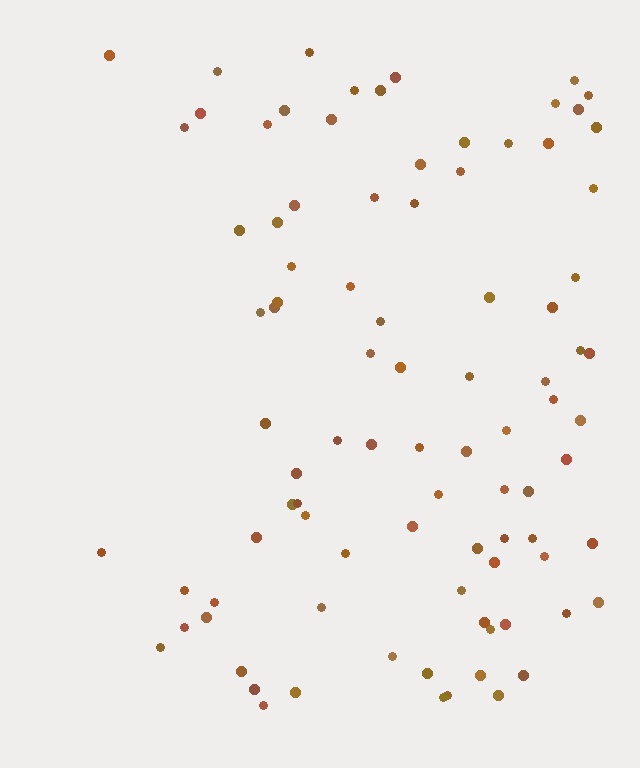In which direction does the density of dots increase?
From left to right, with the right side densest.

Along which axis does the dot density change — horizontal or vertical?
Horizontal.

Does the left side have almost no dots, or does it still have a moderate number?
Still a moderate number, just noticeably fewer than the right.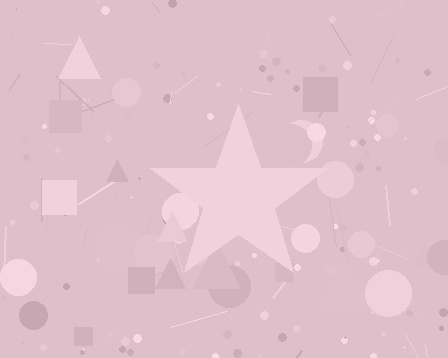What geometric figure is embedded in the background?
A star is embedded in the background.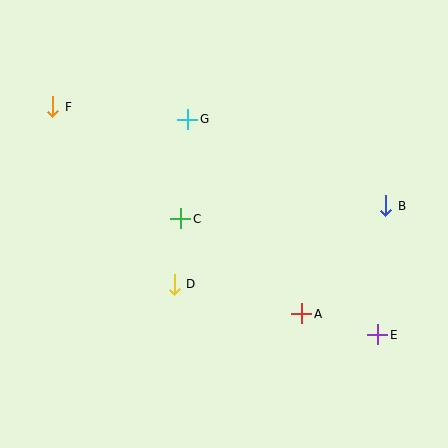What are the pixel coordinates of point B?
Point B is at (386, 206).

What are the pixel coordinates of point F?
Point F is at (53, 107).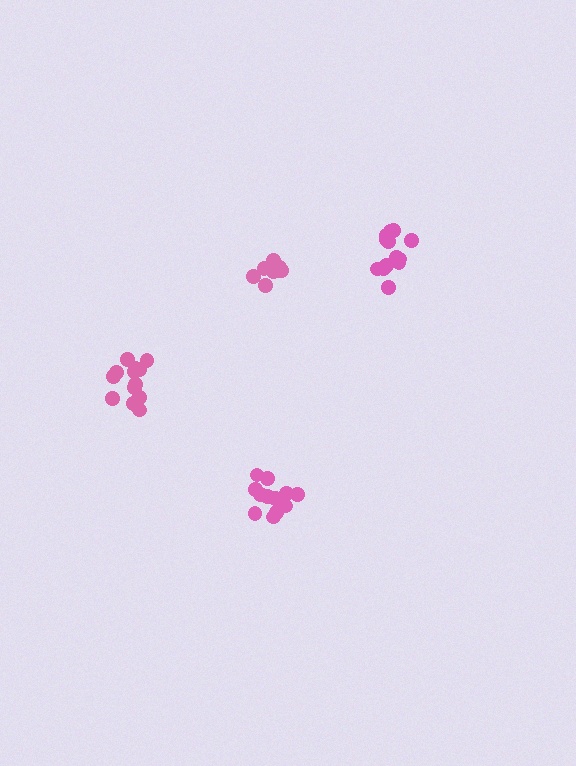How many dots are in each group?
Group 1: 13 dots, Group 2: 8 dots, Group 3: 13 dots, Group 4: 12 dots (46 total).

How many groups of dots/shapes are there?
There are 4 groups.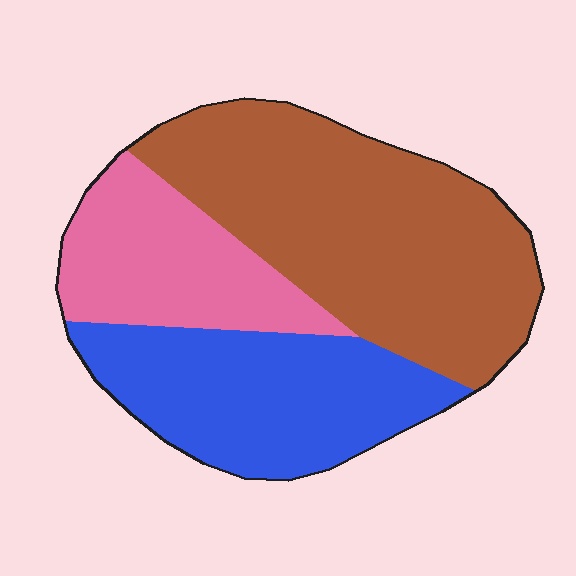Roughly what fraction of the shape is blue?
Blue covers roughly 30% of the shape.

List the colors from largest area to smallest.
From largest to smallest: brown, blue, pink.